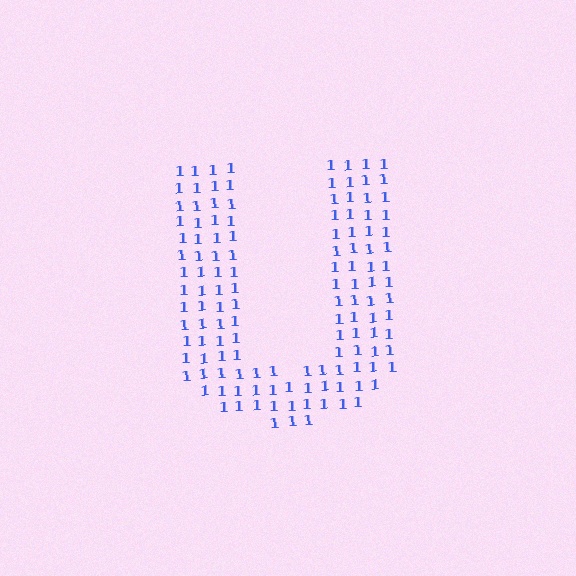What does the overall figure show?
The overall figure shows the letter U.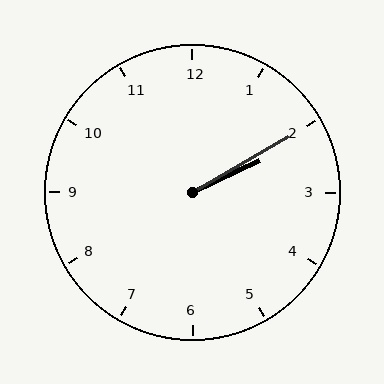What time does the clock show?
2:10.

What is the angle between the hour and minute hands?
Approximately 5 degrees.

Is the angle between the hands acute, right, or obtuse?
It is acute.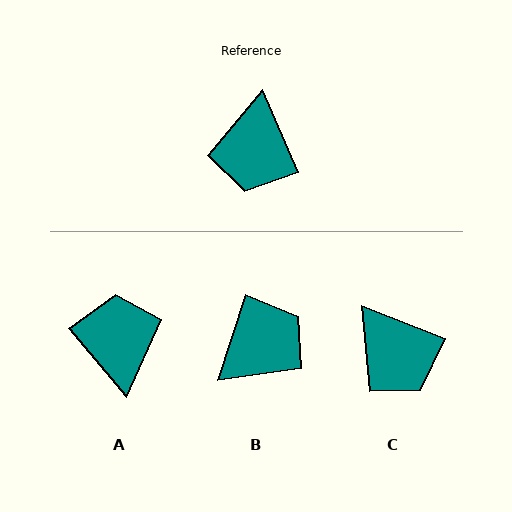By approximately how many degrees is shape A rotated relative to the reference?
Approximately 164 degrees clockwise.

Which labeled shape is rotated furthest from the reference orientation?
A, about 164 degrees away.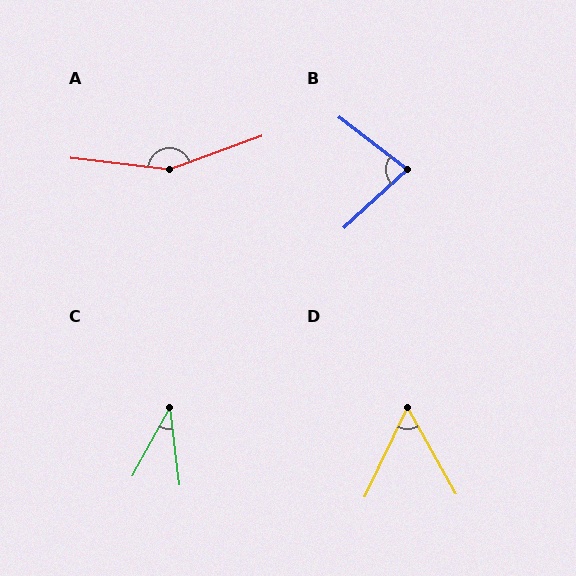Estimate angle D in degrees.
Approximately 55 degrees.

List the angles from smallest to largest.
C (36°), D (55°), B (81°), A (154°).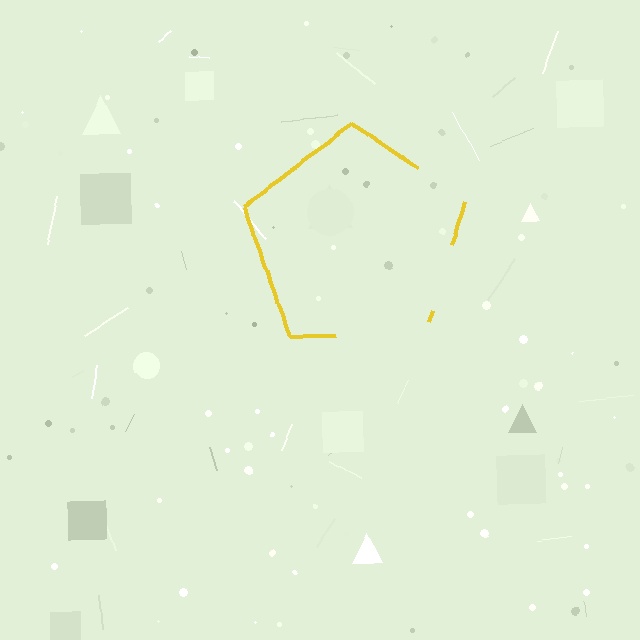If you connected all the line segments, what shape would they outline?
They would outline a pentagon.